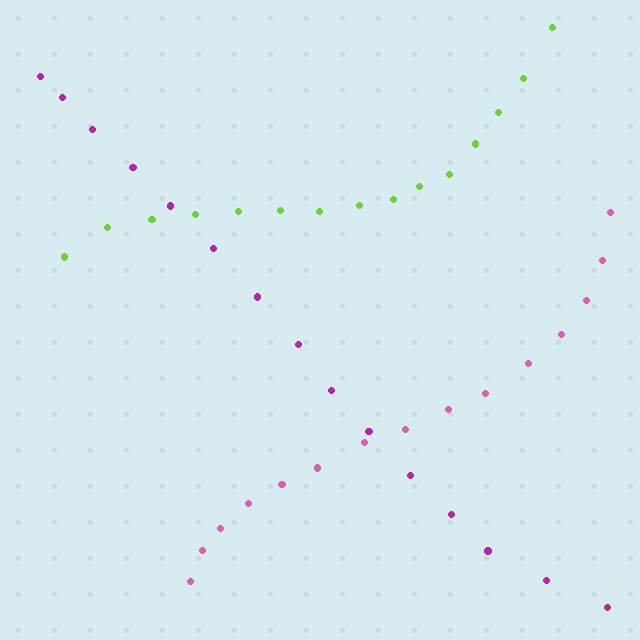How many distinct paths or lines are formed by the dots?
There are 3 distinct paths.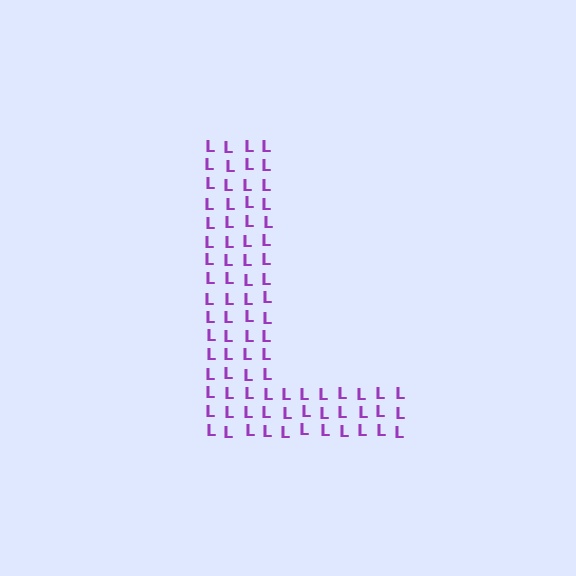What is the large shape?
The large shape is the letter L.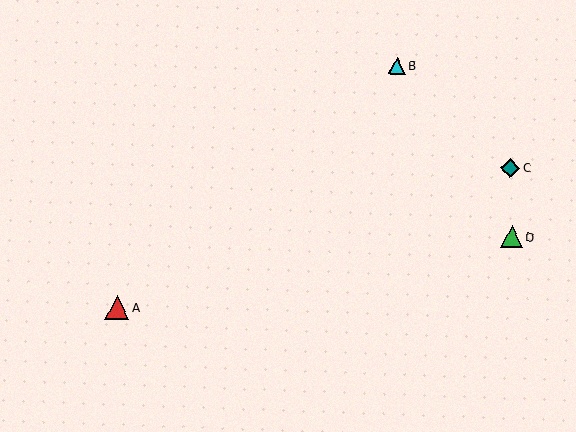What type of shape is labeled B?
Shape B is a cyan triangle.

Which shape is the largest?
The red triangle (labeled A) is the largest.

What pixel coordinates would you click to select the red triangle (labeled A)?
Click at (117, 307) to select the red triangle A.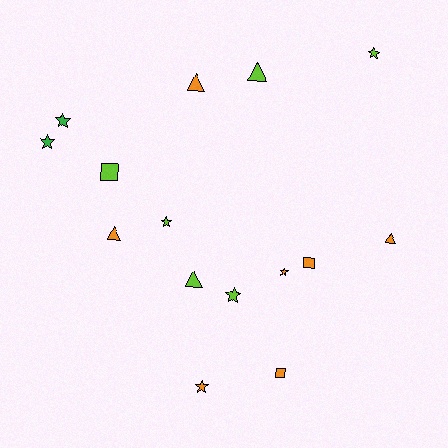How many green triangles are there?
There are no green triangles.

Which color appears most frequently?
Orange, with 7 objects.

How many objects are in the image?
There are 15 objects.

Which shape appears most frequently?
Star, with 7 objects.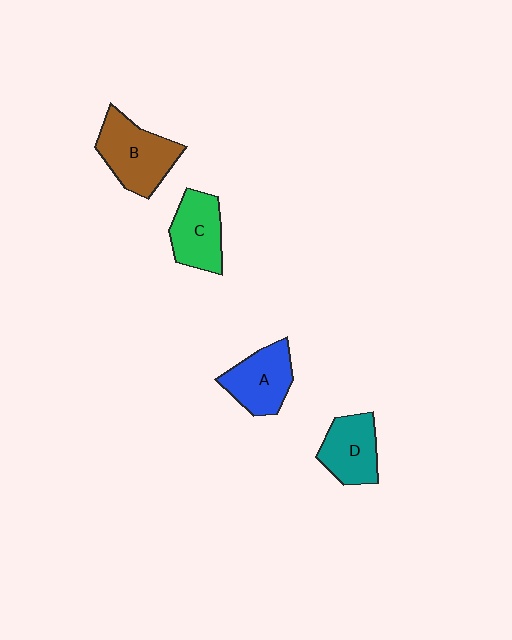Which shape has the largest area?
Shape B (brown).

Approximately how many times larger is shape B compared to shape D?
Approximately 1.3 times.